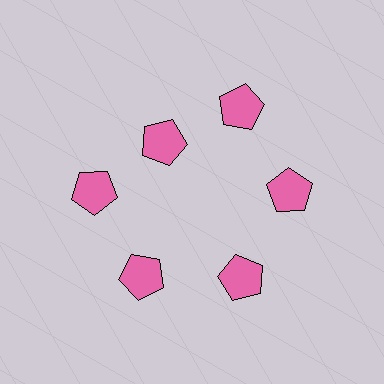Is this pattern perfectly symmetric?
No. The 6 pink pentagons are arranged in a ring, but one element near the 11 o'clock position is pulled inward toward the center, breaking the 6-fold rotational symmetry.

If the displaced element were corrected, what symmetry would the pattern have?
It would have 6-fold rotational symmetry — the pattern would map onto itself every 60 degrees.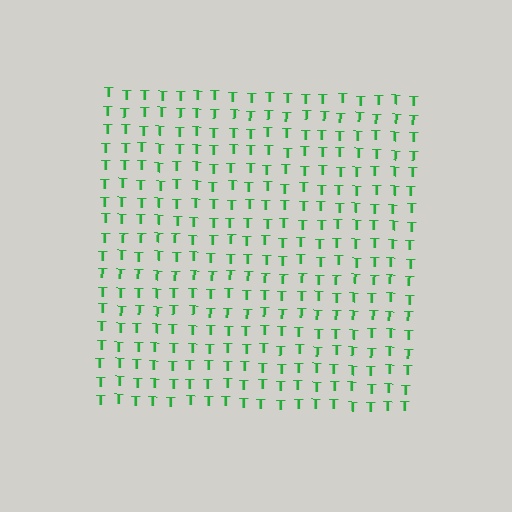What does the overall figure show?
The overall figure shows a square.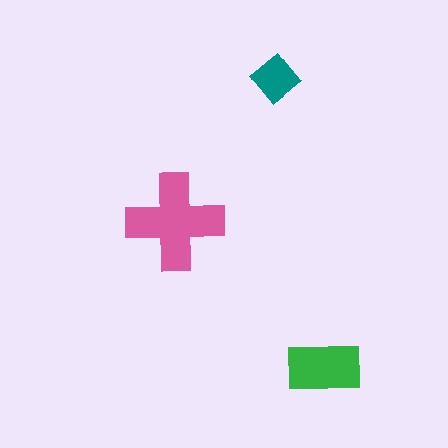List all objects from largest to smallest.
The pink cross, the green rectangle, the teal diamond.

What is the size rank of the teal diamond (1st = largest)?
3rd.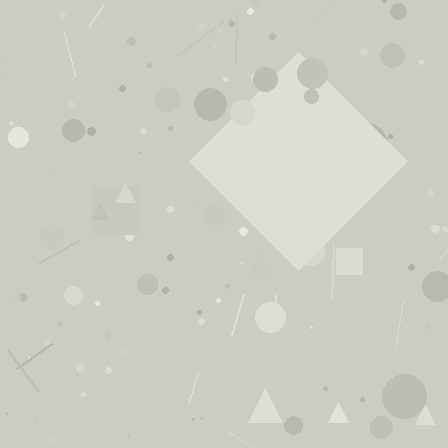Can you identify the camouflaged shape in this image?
The camouflaged shape is a diamond.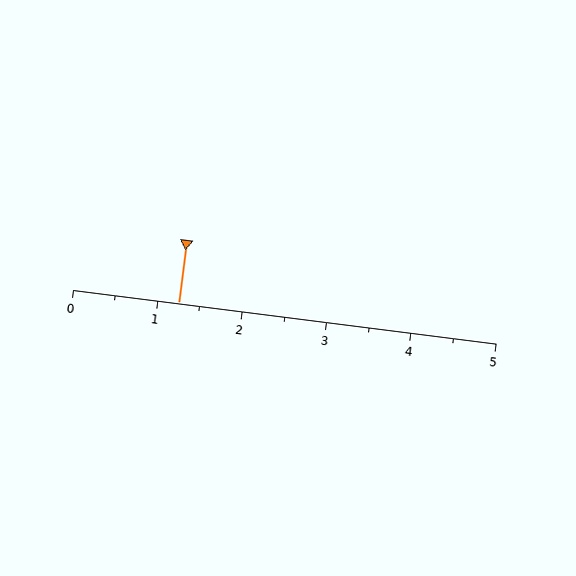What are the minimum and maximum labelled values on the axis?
The axis runs from 0 to 5.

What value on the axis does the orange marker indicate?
The marker indicates approximately 1.2.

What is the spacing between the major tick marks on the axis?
The major ticks are spaced 1 apart.